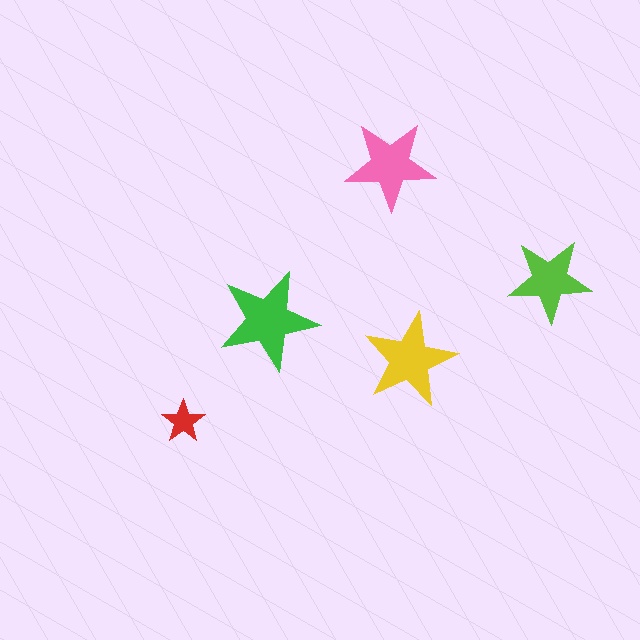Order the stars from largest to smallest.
the green one, the yellow one, the pink one, the lime one, the red one.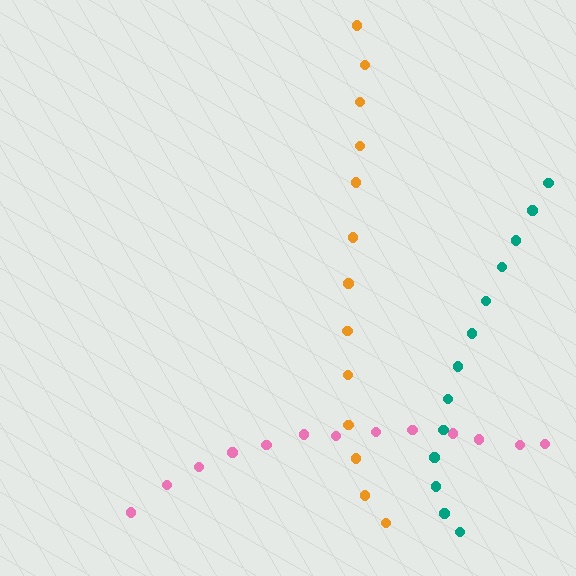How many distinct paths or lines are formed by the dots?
There are 3 distinct paths.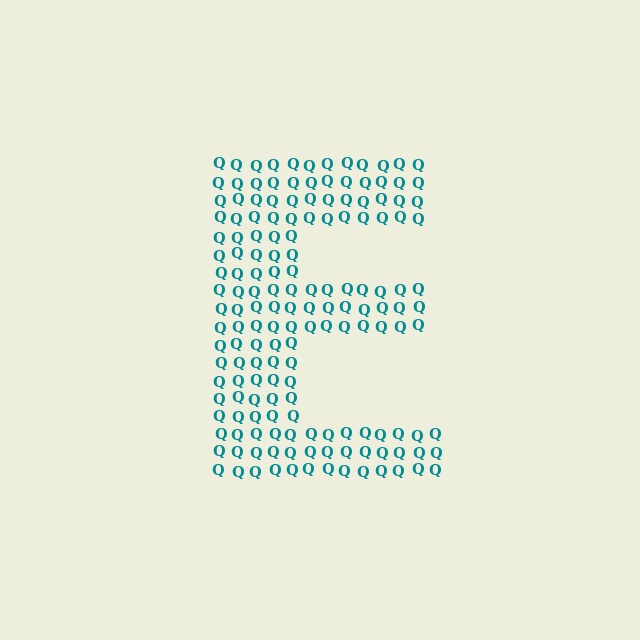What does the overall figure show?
The overall figure shows the letter E.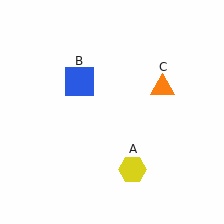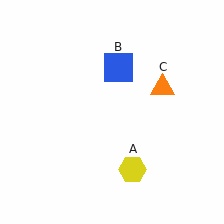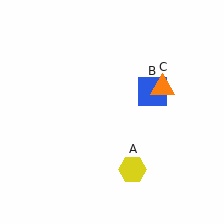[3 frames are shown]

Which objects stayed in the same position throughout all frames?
Yellow hexagon (object A) and orange triangle (object C) remained stationary.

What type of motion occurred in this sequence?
The blue square (object B) rotated clockwise around the center of the scene.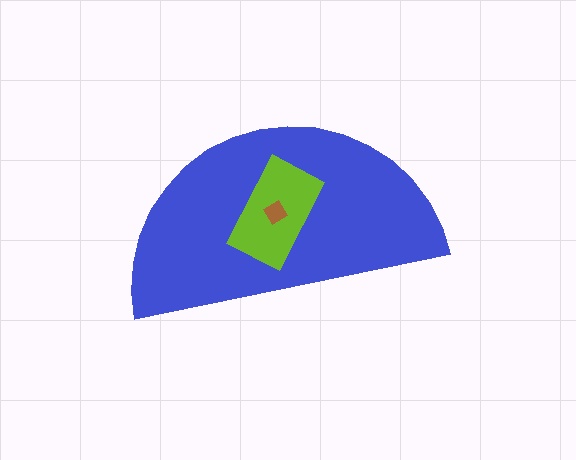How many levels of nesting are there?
3.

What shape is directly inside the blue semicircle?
The lime rectangle.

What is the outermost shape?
The blue semicircle.